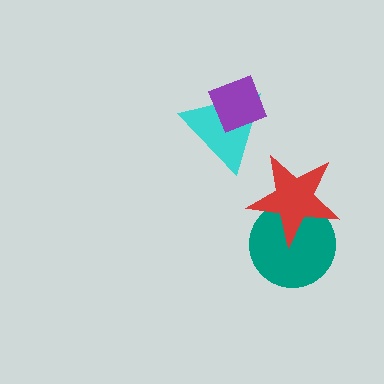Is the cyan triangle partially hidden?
Yes, it is partially covered by another shape.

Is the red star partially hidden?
No, no other shape covers it.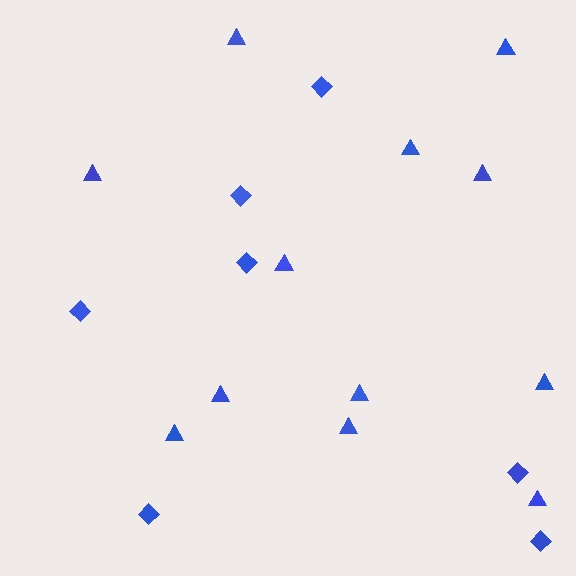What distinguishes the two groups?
There are 2 groups: one group of diamonds (7) and one group of triangles (12).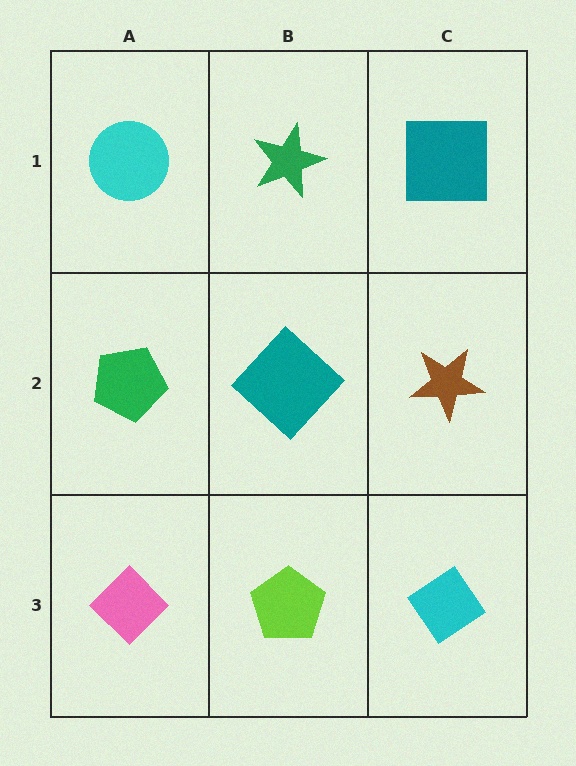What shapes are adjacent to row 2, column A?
A cyan circle (row 1, column A), a pink diamond (row 3, column A), a teal diamond (row 2, column B).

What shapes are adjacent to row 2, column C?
A teal square (row 1, column C), a cyan diamond (row 3, column C), a teal diamond (row 2, column B).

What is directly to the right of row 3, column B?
A cyan diamond.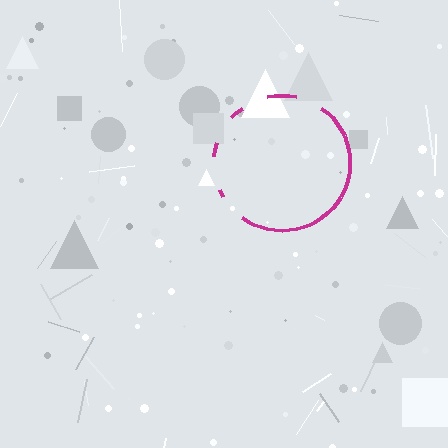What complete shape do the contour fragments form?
The contour fragments form a circle.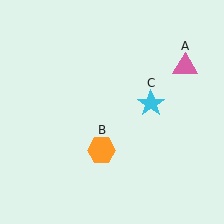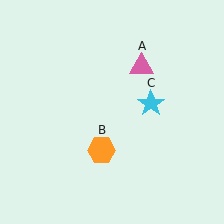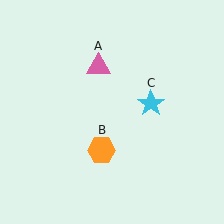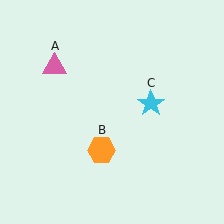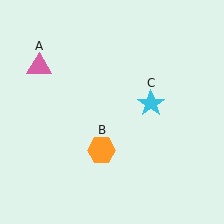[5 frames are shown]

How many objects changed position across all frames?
1 object changed position: pink triangle (object A).